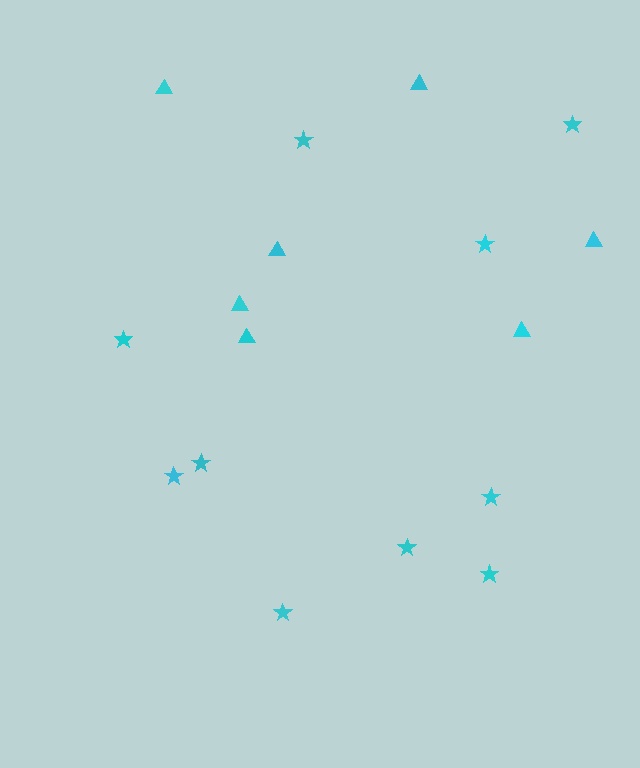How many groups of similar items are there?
There are 2 groups: one group of stars (10) and one group of triangles (7).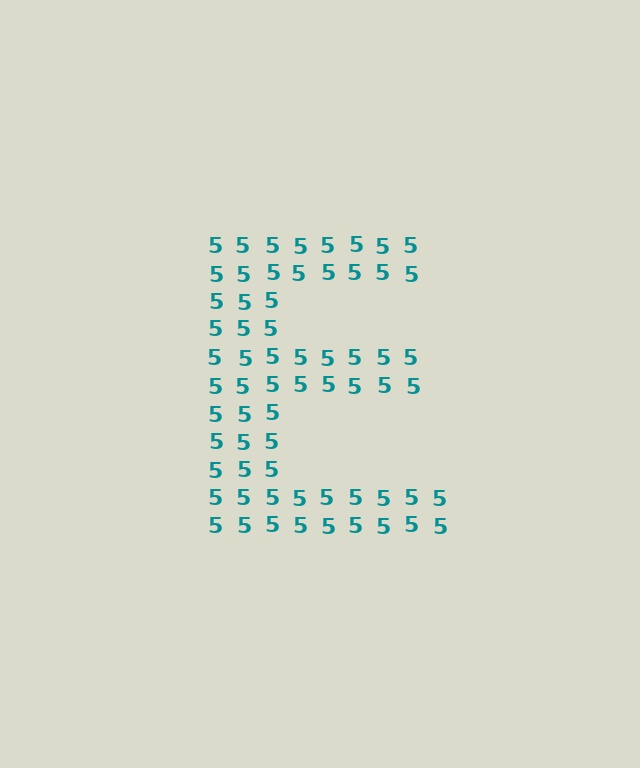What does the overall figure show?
The overall figure shows the letter E.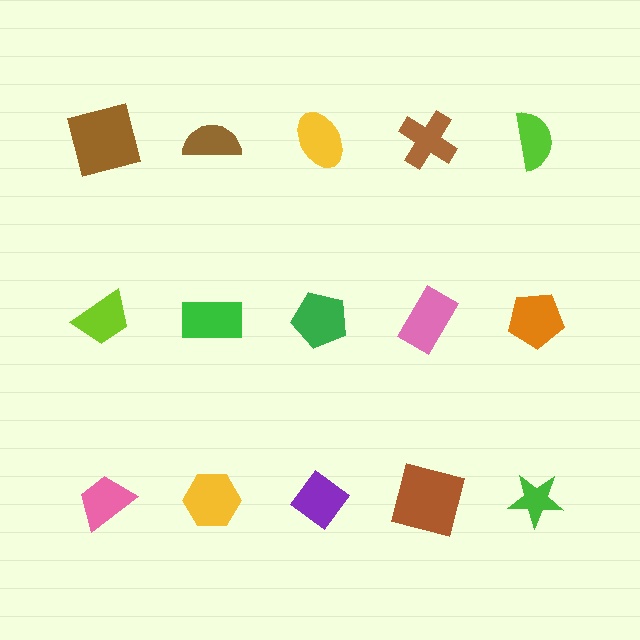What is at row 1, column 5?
A lime semicircle.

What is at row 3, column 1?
A pink trapezoid.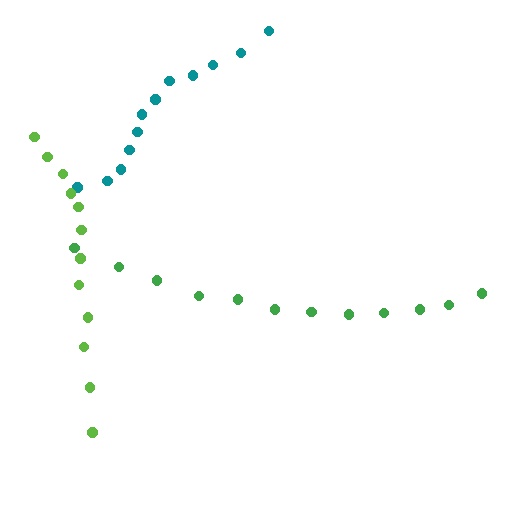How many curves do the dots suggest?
There are 3 distinct paths.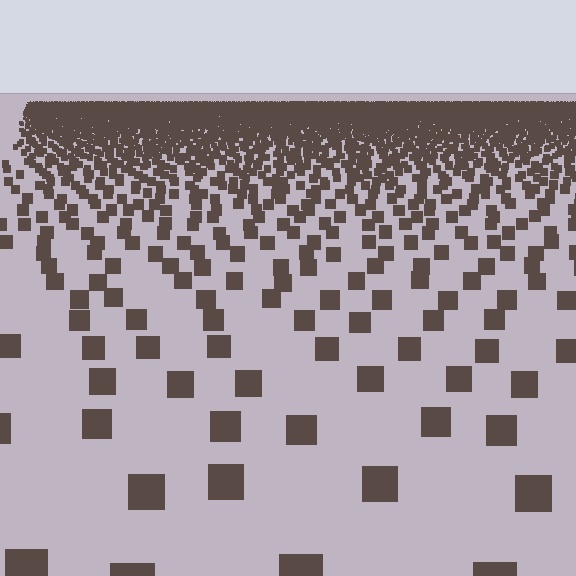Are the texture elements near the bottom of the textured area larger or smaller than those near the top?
Larger. Near the bottom, elements are closer to the viewer and appear at a bigger on-screen size.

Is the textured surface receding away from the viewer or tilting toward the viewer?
The surface is receding away from the viewer. Texture elements get smaller and denser toward the top.